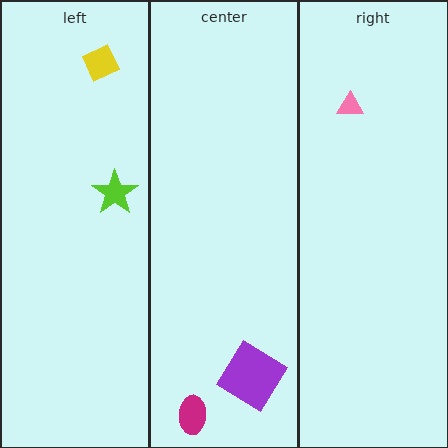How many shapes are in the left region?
2.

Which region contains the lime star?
The left region.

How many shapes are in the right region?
1.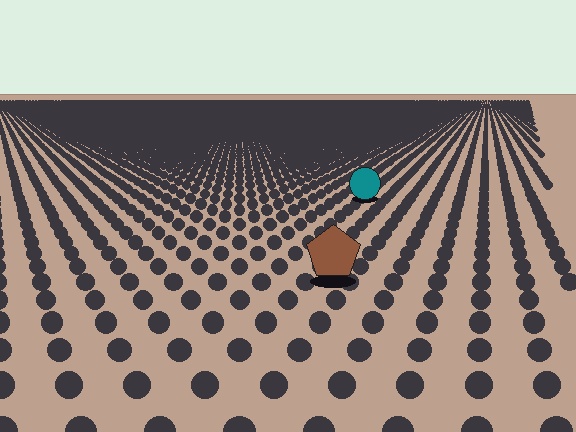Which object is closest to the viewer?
The brown pentagon is closest. The texture marks near it are larger and more spread out.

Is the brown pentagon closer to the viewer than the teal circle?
Yes. The brown pentagon is closer — you can tell from the texture gradient: the ground texture is coarser near it.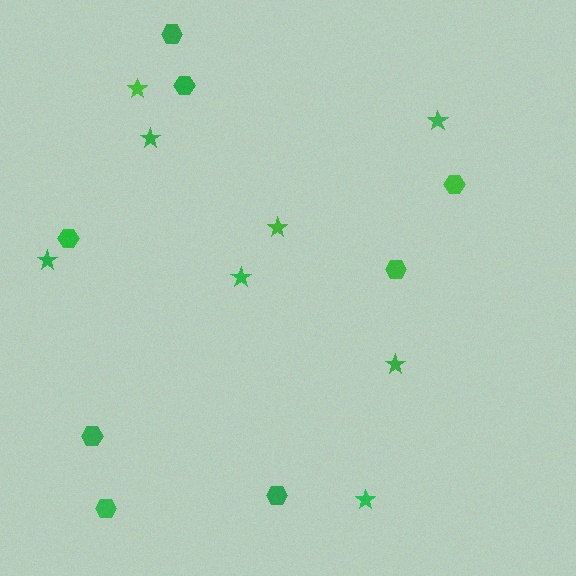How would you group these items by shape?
There are 2 groups: one group of stars (8) and one group of hexagons (8).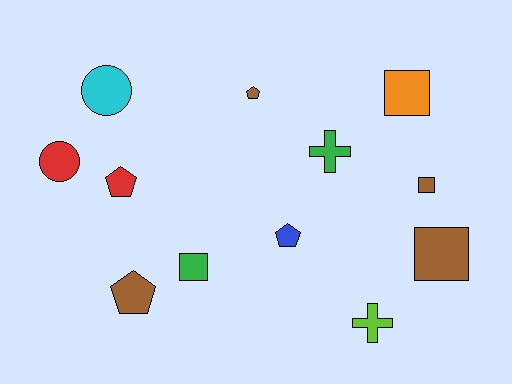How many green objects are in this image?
There are 2 green objects.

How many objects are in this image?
There are 12 objects.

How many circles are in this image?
There are 2 circles.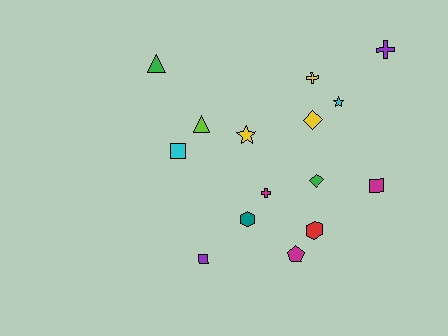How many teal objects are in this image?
There is 1 teal object.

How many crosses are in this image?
There are 3 crosses.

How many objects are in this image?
There are 15 objects.